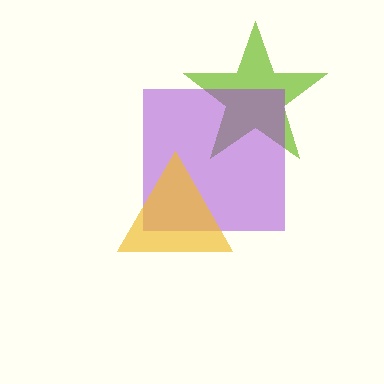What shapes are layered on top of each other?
The layered shapes are: a lime star, a purple square, a yellow triangle.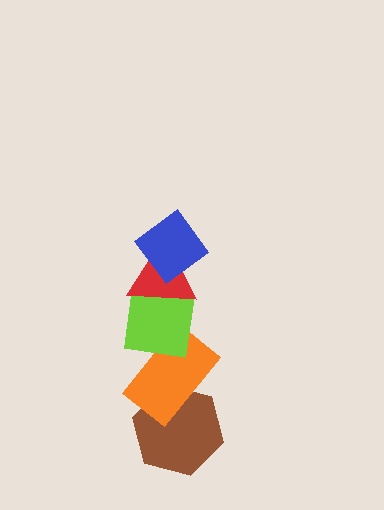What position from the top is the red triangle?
The red triangle is 2nd from the top.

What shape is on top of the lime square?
The red triangle is on top of the lime square.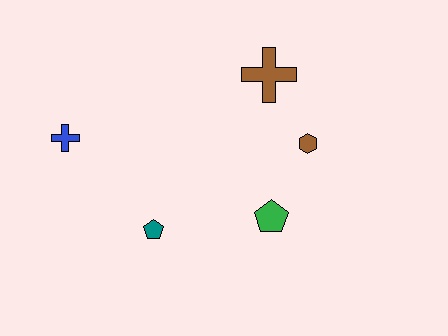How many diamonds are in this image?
There are no diamonds.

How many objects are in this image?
There are 5 objects.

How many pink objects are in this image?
There are no pink objects.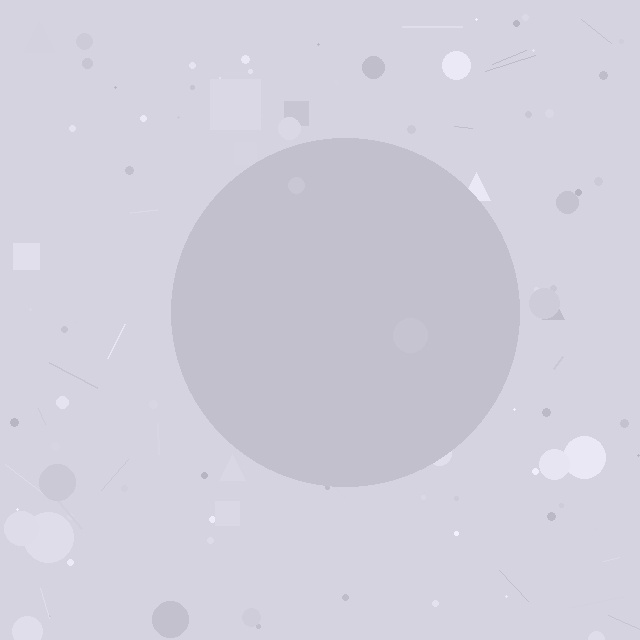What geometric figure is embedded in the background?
A circle is embedded in the background.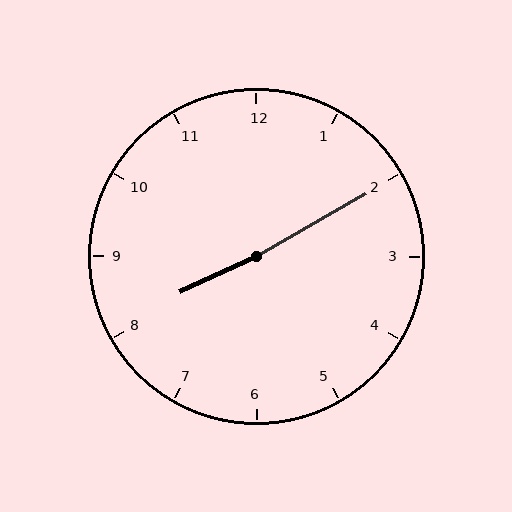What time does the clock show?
8:10.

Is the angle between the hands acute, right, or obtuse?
It is obtuse.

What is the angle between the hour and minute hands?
Approximately 175 degrees.